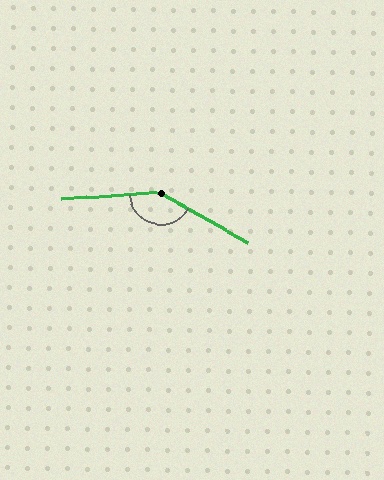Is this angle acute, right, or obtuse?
It is obtuse.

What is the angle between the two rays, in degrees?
Approximately 147 degrees.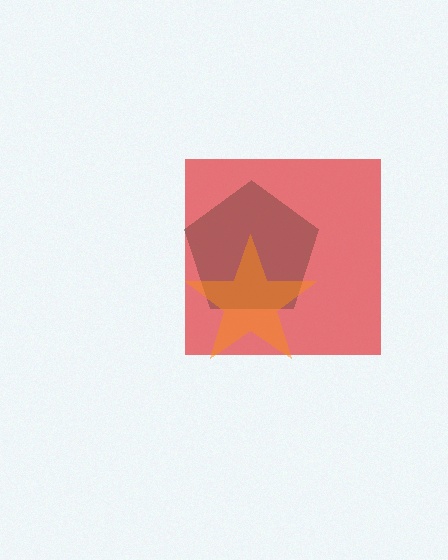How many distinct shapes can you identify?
There are 3 distinct shapes: a teal pentagon, a red square, an orange star.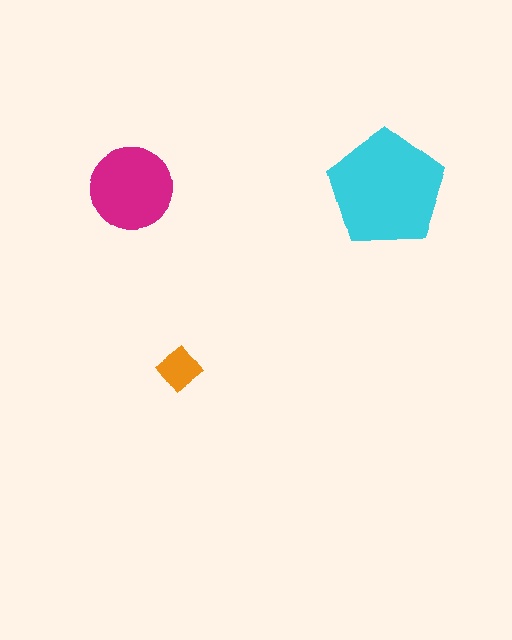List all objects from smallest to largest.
The orange diamond, the magenta circle, the cyan pentagon.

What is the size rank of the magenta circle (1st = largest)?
2nd.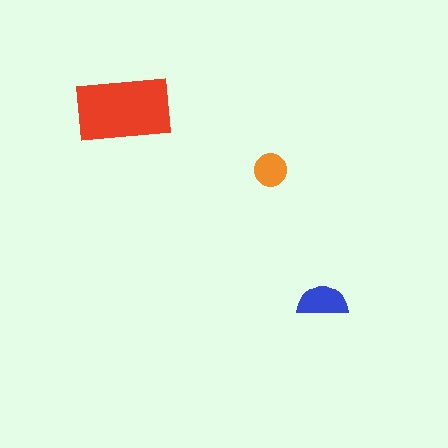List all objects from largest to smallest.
The red rectangle, the blue semicircle, the orange circle.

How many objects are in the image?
There are 3 objects in the image.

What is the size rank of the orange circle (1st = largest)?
3rd.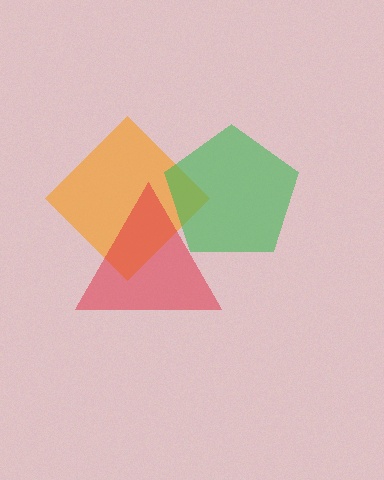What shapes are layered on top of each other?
The layered shapes are: an orange diamond, a green pentagon, a red triangle.